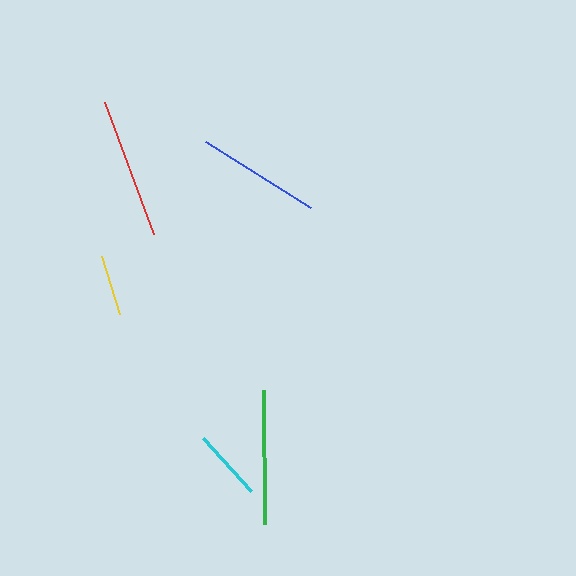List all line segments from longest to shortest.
From longest to shortest: red, green, blue, cyan, yellow.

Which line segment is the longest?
The red line is the longest at approximately 141 pixels.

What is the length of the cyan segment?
The cyan segment is approximately 71 pixels long.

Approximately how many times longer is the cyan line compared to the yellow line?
The cyan line is approximately 1.2 times the length of the yellow line.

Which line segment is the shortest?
The yellow line is the shortest at approximately 61 pixels.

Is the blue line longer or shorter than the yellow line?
The blue line is longer than the yellow line.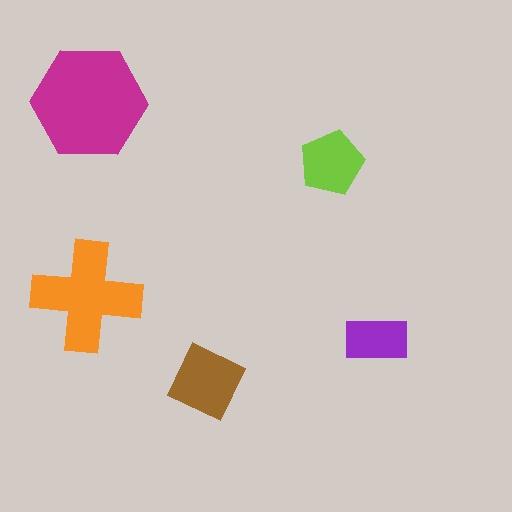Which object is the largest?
The magenta hexagon.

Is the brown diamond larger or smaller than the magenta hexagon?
Smaller.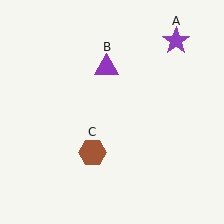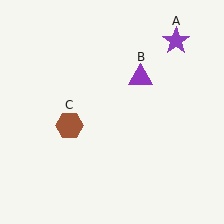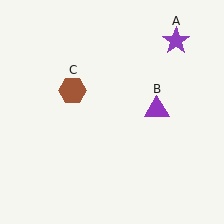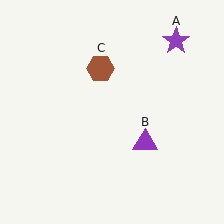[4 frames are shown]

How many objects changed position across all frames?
2 objects changed position: purple triangle (object B), brown hexagon (object C).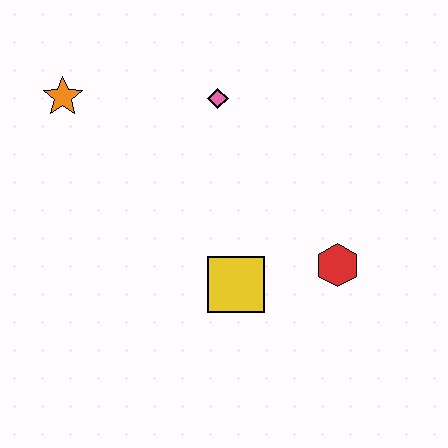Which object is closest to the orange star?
The pink diamond is closest to the orange star.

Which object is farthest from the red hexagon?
The orange star is farthest from the red hexagon.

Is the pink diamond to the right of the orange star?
Yes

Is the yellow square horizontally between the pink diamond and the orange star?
No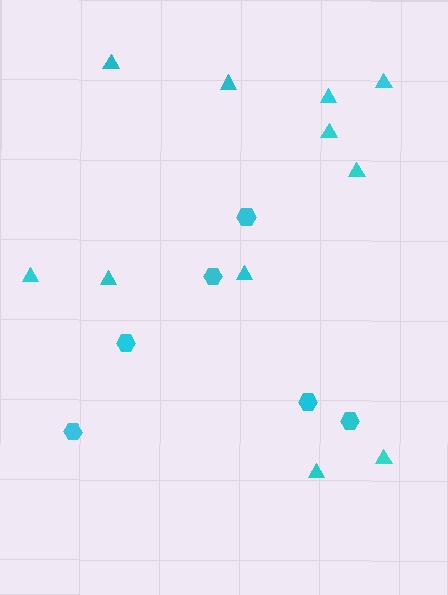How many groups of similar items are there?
There are 2 groups: one group of triangles (11) and one group of hexagons (6).